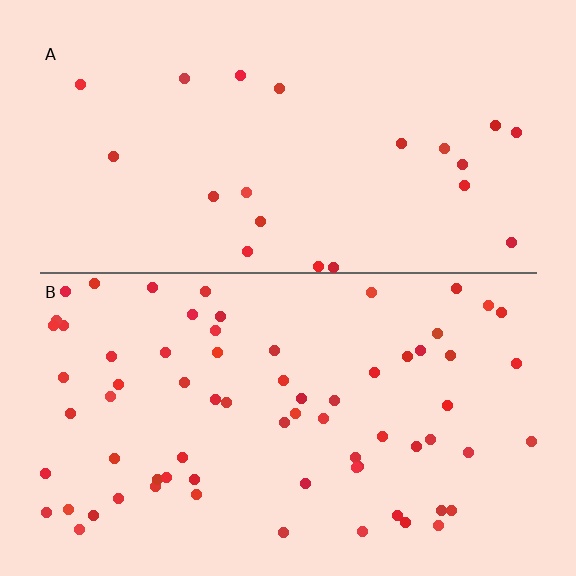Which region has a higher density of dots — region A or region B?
B (the bottom).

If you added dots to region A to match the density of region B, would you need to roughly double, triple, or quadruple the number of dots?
Approximately triple.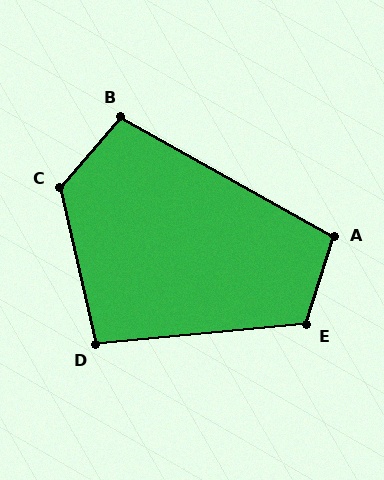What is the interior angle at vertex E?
Approximately 113 degrees (obtuse).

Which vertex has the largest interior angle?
C, at approximately 126 degrees.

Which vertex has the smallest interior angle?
D, at approximately 97 degrees.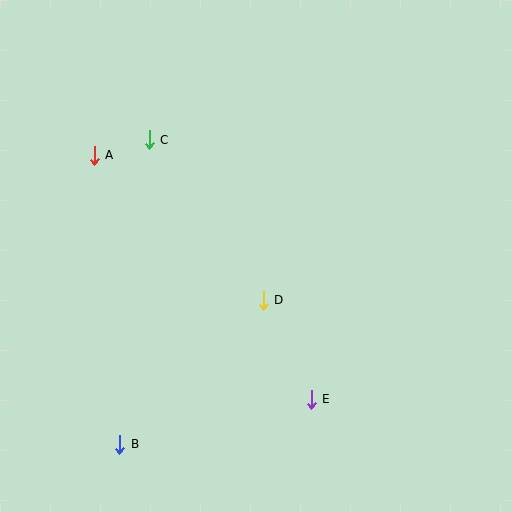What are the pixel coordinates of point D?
Point D is at (263, 300).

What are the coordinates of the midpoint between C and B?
The midpoint between C and B is at (135, 292).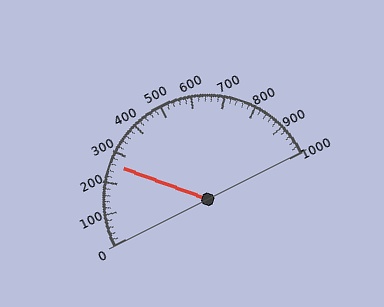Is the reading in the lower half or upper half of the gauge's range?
The reading is in the lower half of the range (0 to 1000).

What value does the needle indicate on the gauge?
The needle indicates approximately 260.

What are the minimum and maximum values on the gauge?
The gauge ranges from 0 to 1000.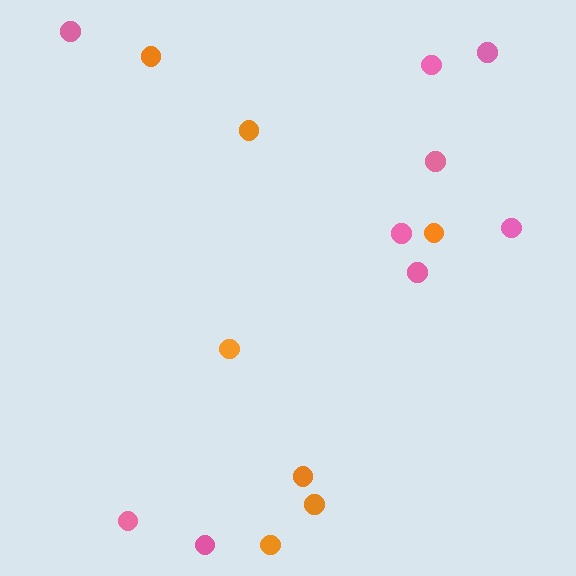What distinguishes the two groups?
There are 2 groups: one group of pink circles (9) and one group of orange circles (7).